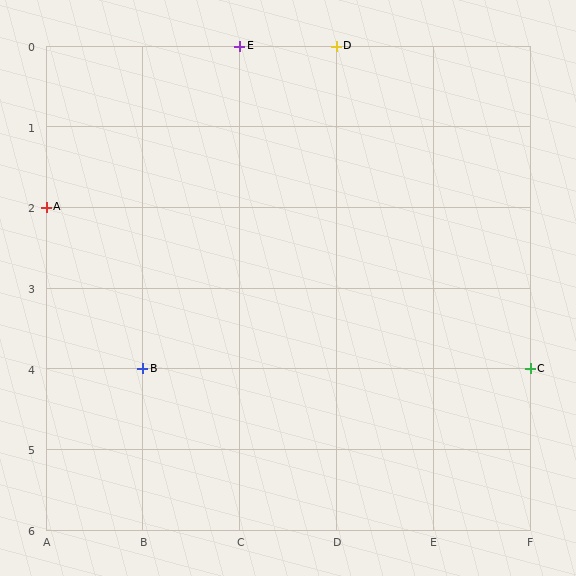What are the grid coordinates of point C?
Point C is at grid coordinates (F, 4).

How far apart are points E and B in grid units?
Points E and B are 1 column and 4 rows apart (about 4.1 grid units diagonally).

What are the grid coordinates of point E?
Point E is at grid coordinates (C, 0).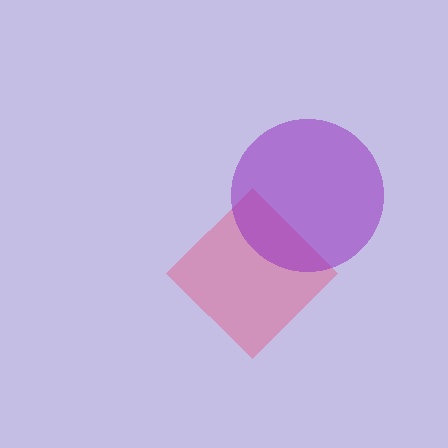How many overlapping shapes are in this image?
There are 2 overlapping shapes in the image.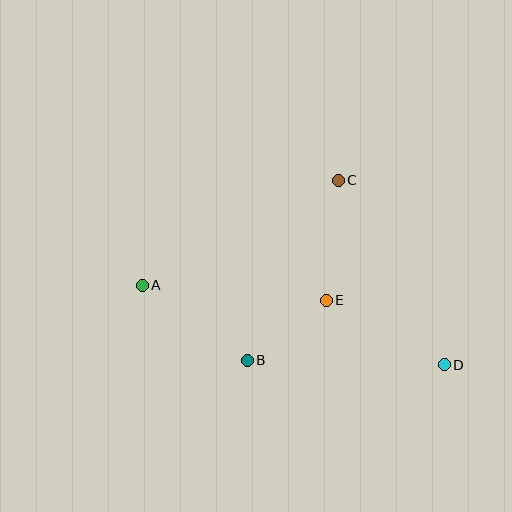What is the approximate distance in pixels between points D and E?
The distance between D and E is approximately 134 pixels.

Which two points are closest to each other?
Points B and E are closest to each other.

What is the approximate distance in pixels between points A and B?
The distance between A and B is approximately 129 pixels.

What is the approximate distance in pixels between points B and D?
The distance between B and D is approximately 197 pixels.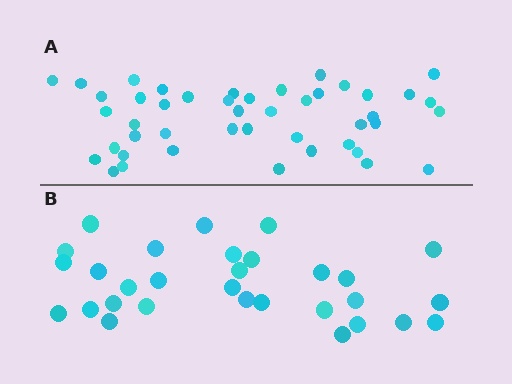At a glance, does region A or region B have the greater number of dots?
Region A (the top region) has more dots.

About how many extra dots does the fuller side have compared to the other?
Region A has approximately 15 more dots than region B.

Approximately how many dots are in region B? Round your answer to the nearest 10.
About 30 dots.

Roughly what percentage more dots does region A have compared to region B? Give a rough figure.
About 50% more.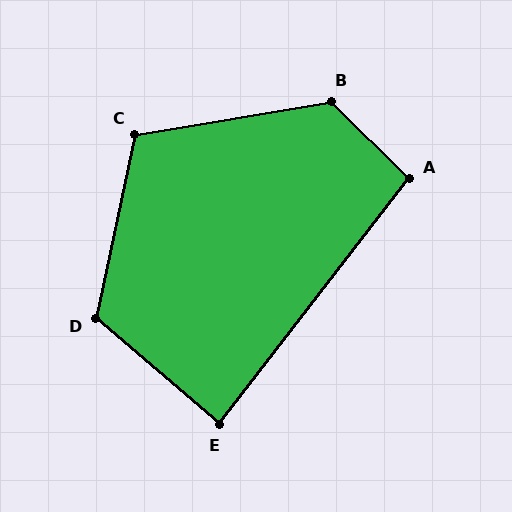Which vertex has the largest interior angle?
B, at approximately 126 degrees.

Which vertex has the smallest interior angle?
E, at approximately 87 degrees.